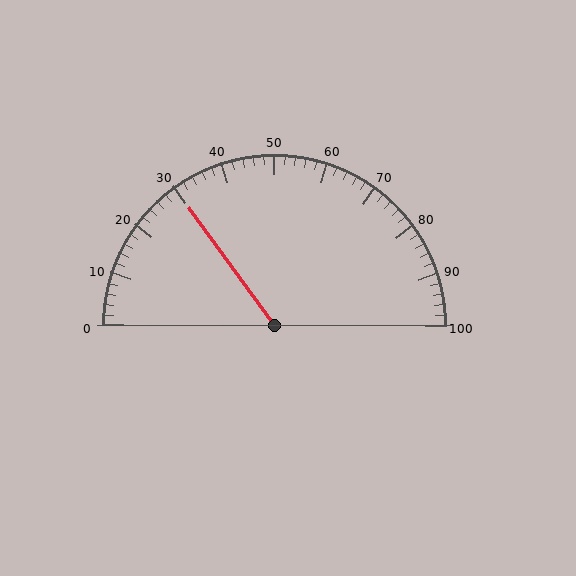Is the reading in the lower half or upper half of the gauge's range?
The reading is in the lower half of the range (0 to 100).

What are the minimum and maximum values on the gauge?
The gauge ranges from 0 to 100.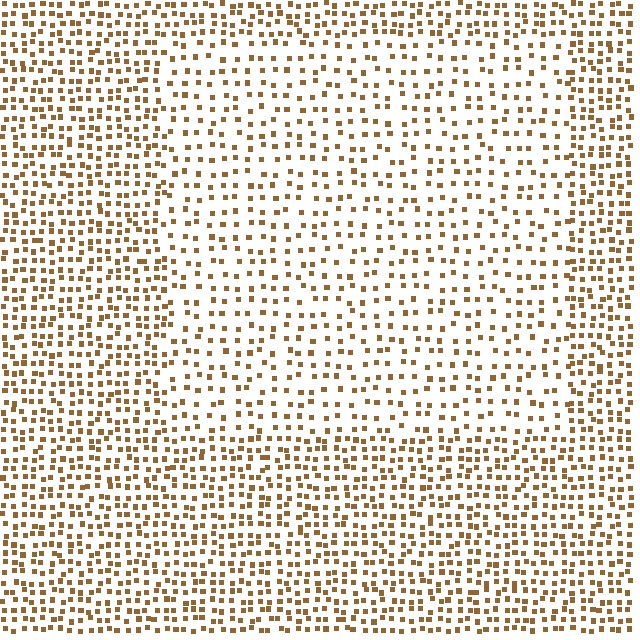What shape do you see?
I see a rectangle.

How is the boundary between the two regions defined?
The boundary is defined by a change in element density (approximately 1.8x ratio). All elements are the same color, size, and shape.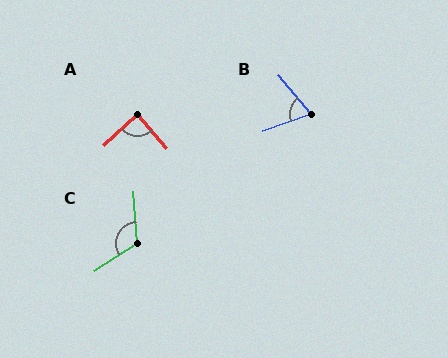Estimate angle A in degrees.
Approximately 88 degrees.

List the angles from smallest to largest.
B (70°), A (88°), C (120°).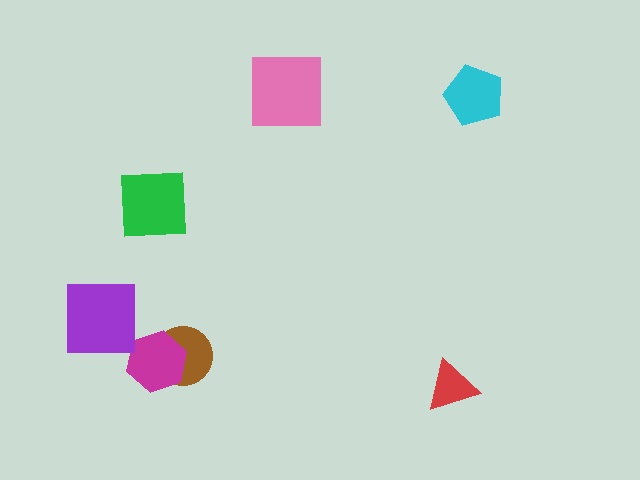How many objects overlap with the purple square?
0 objects overlap with the purple square.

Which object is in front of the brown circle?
The magenta hexagon is in front of the brown circle.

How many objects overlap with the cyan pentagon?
0 objects overlap with the cyan pentagon.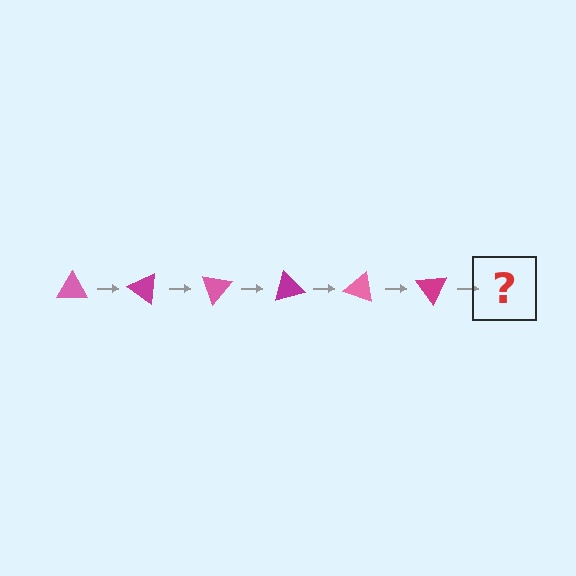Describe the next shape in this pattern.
It should be a pink triangle, rotated 210 degrees from the start.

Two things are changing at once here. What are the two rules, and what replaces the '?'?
The two rules are that it rotates 35 degrees each step and the color cycles through pink and magenta. The '?' should be a pink triangle, rotated 210 degrees from the start.